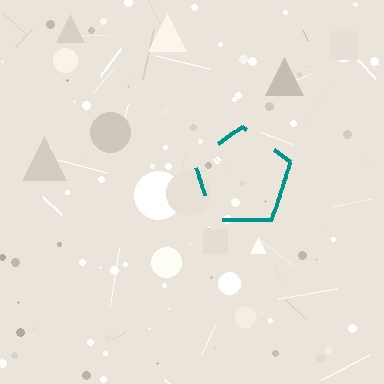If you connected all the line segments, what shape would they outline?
They would outline a pentagon.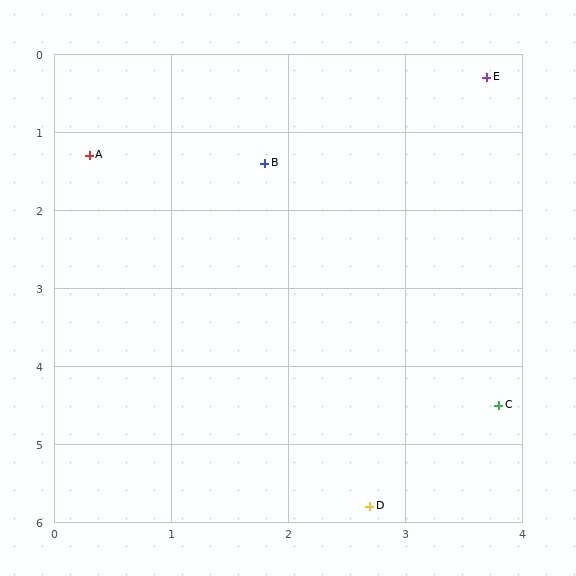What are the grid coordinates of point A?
Point A is at approximately (0.3, 1.3).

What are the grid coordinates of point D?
Point D is at approximately (2.7, 5.8).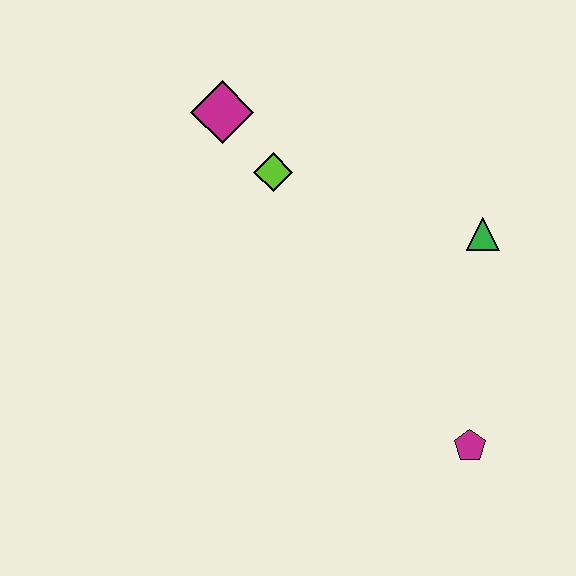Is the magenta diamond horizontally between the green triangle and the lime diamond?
No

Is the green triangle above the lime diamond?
No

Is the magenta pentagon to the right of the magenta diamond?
Yes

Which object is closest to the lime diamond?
The magenta diamond is closest to the lime diamond.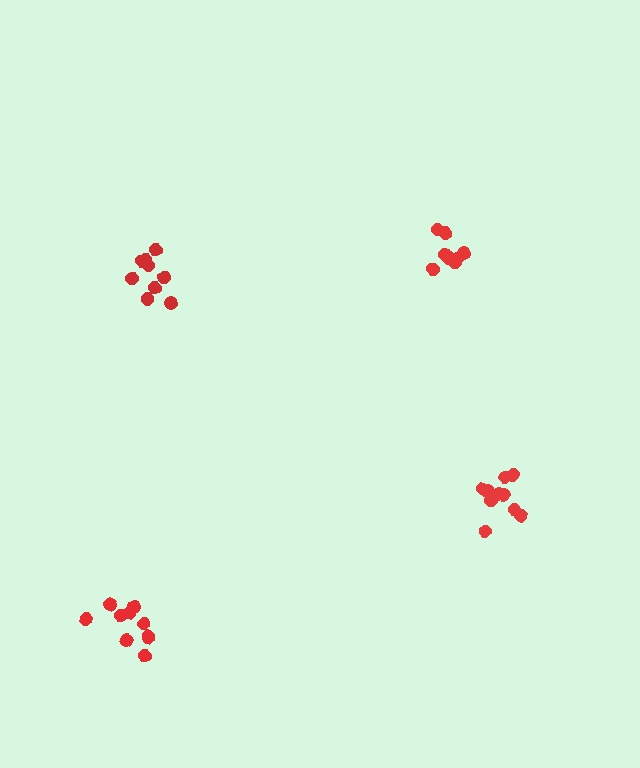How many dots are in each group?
Group 1: 10 dots, Group 2: 10 dots, Group 3: 10 dots, Group 4: 9 dots (39 total).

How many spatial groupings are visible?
There are 4 spatial groupings.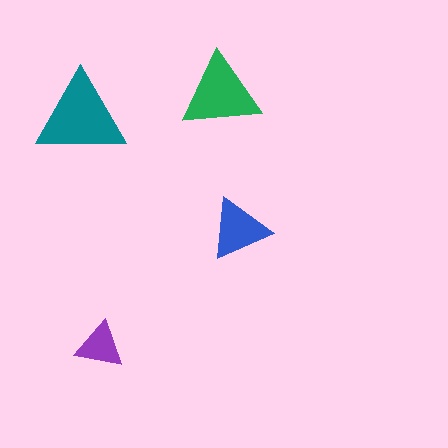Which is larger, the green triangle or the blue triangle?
The green one.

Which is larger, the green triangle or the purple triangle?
The green one.